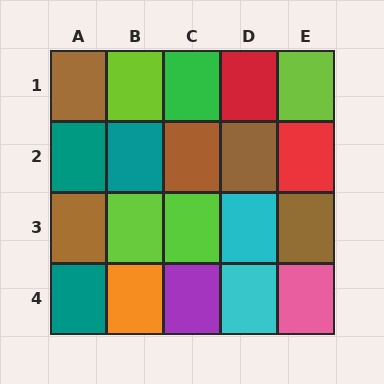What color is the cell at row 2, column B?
Teal.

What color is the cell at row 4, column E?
Pink.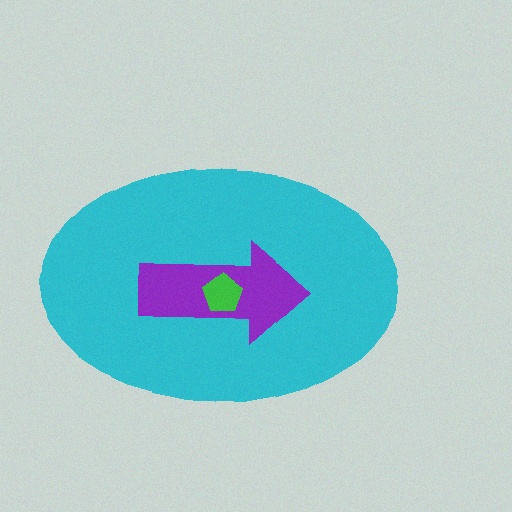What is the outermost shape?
The cyan ellipse.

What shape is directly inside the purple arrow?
The green pentagon.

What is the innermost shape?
The green pentagon.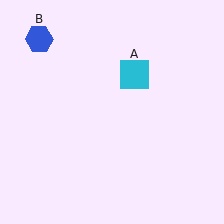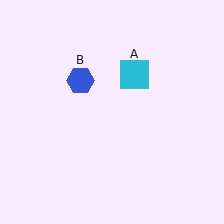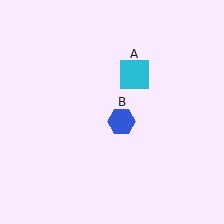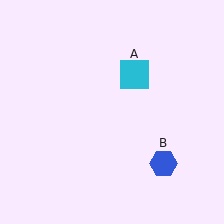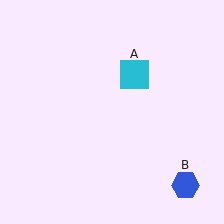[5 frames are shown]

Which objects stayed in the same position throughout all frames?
Cyan square (object A) remained stationary.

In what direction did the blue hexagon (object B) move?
The blue hexagon (object B) moved down and to the right.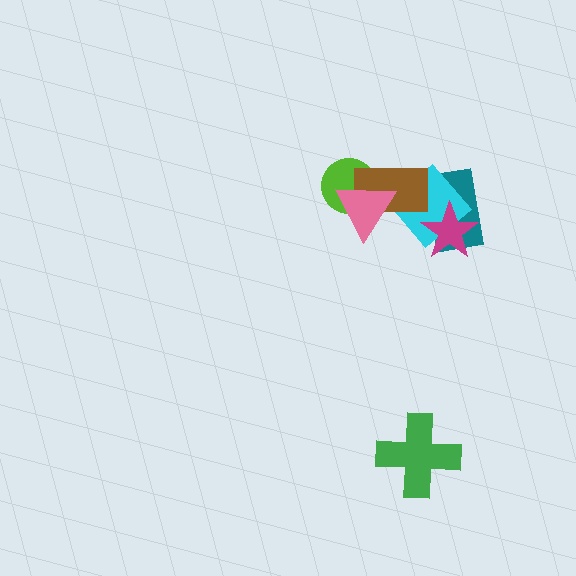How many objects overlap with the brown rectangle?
4 objects overlap with the brown rectangle.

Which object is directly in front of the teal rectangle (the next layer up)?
The cyan diamond is directly in front of the teal rectangle.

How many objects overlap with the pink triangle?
2 objects overlap with the pink triangle.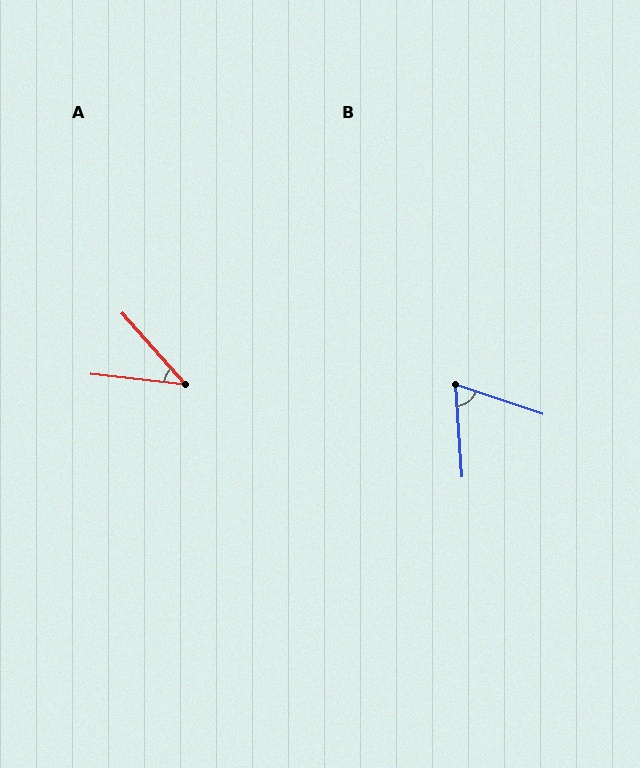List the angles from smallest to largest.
A (42°), B (67°).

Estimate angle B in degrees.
Approximately 67 degrees.